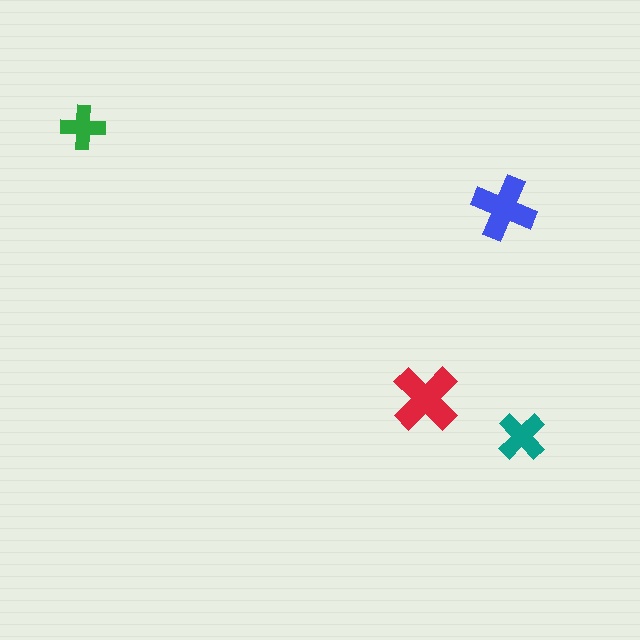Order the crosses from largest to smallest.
the red one, the blue one, the teal one, the green one.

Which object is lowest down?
The teal cross is bottommost.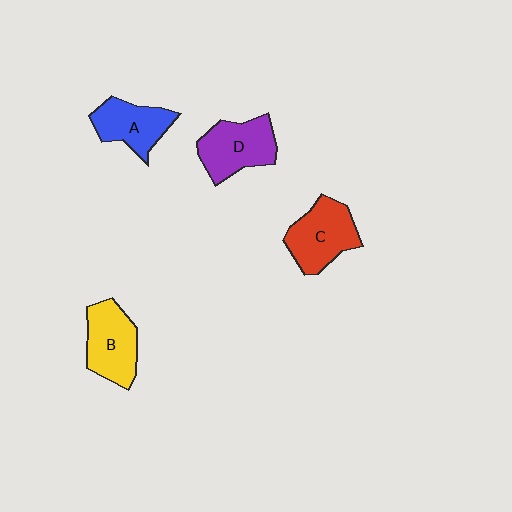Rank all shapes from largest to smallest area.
From largest to smallest: C (red), D (purple), B (yellow), A (blue).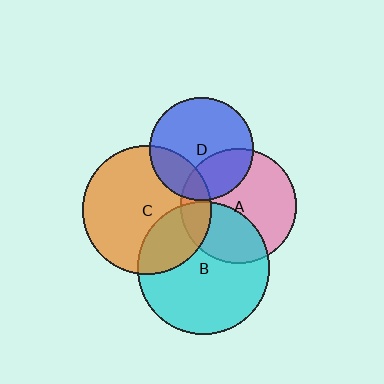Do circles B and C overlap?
Yes.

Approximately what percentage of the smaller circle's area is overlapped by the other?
Approximately 25%.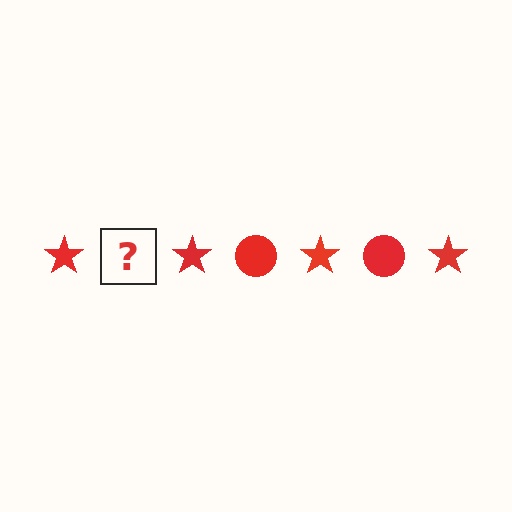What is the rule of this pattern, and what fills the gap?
The rule is that the pattern cycles through star, circle shapes in red. The gap should be filled with a red circle.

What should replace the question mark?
The question mark should be replaced with a red circle.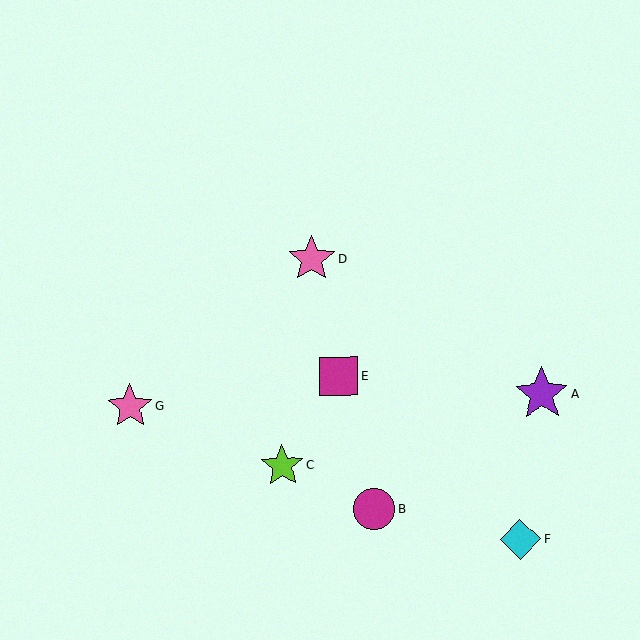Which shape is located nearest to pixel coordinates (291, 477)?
The lime star (labeled C) at (282, 466) is nearest to that location.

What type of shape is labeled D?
Shape D is a pink star.